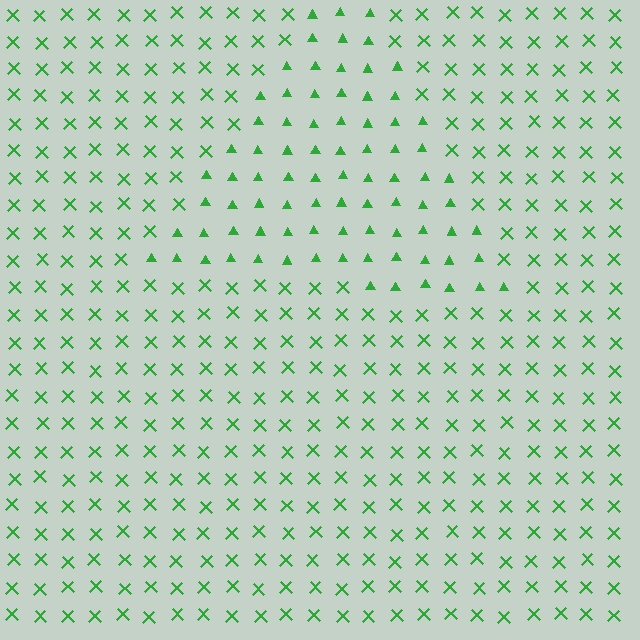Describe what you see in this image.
The image is filled with small green elements arranged in a uniform grid. A triangle-shaped region contains triangles, while the surrounding area contains X marks. The boundary is defined purely by the change in element shape.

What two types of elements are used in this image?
The image uses triangles inside the triangle region and X marks outside it.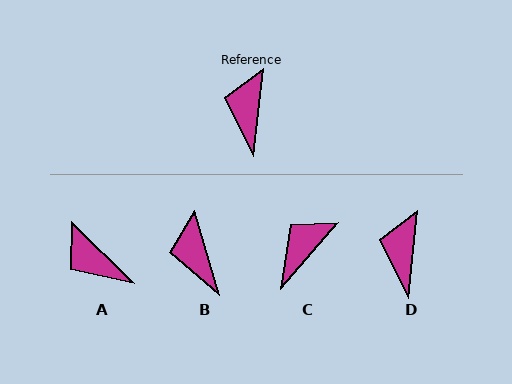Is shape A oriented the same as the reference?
No, it is off by about 52 degrees.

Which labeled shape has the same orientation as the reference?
D.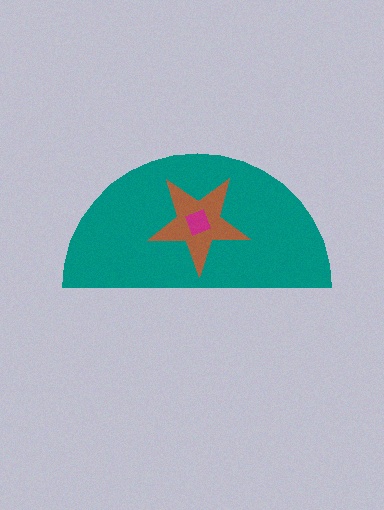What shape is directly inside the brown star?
The magenta diamond.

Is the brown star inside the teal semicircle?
Yes.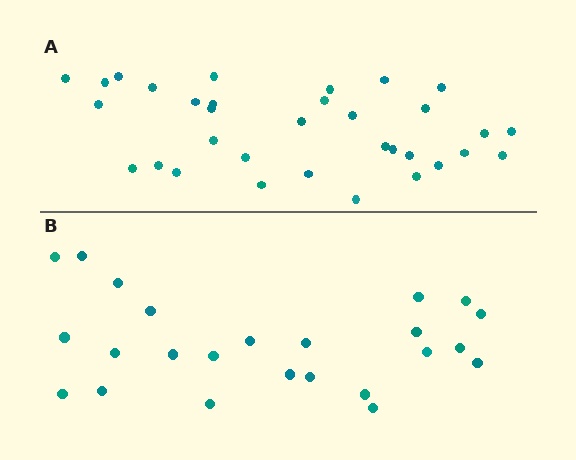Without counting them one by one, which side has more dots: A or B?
Region A (the top region) has more dots.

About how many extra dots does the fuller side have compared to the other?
Region A has roughly 8 or so more dots than region B.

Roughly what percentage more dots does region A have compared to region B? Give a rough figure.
About 40% more.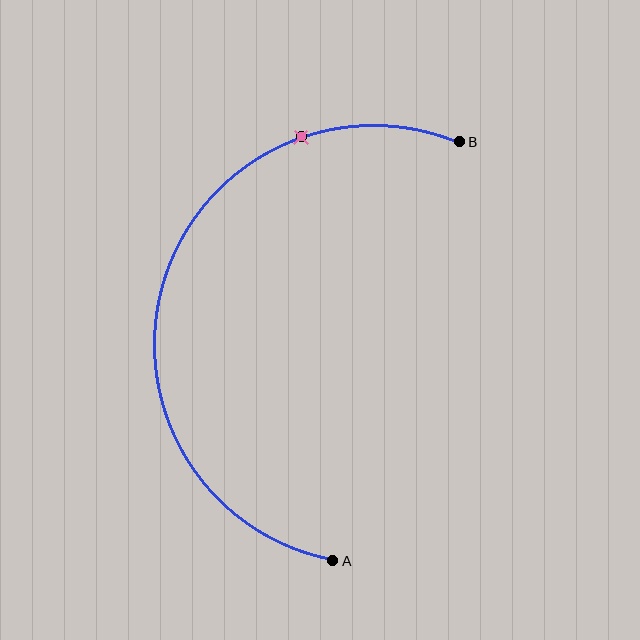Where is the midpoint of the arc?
The arc midpoint is the point on the curve farthest from the straight line joining A and B. It sits to the left of that line.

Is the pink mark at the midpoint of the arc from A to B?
No. The pink mark lies on the arc but is closer to endpoint B. The arc midpoint would be at the point on the curve equidistant along the arc from both A and B.